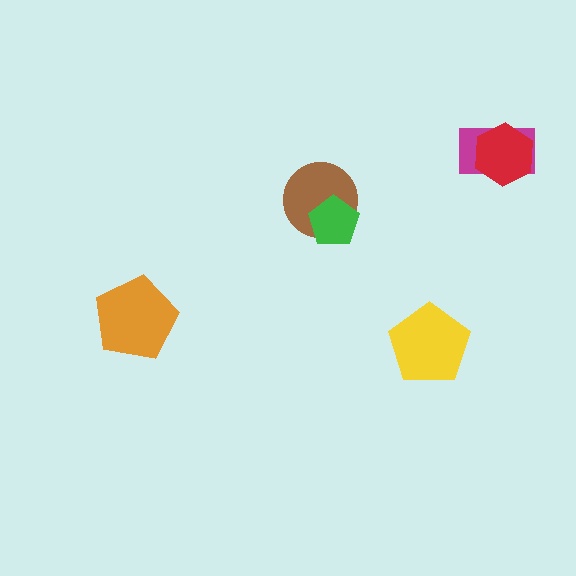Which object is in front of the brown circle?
The green pentagon is in front of the brown circle.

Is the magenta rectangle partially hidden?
Yes, it is partially covered by another shape.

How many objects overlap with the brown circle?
1 object overlaps with the brown circle.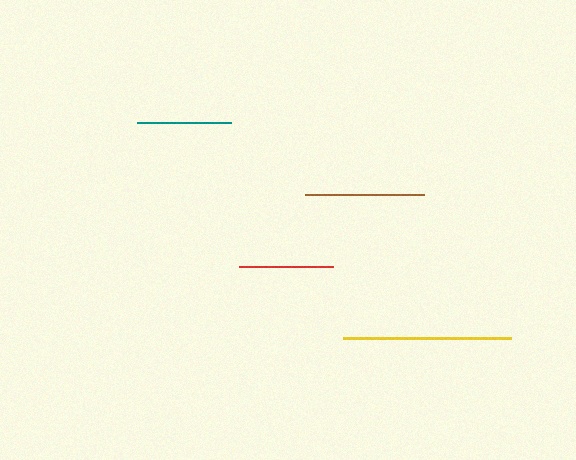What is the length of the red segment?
The red segment is approximately 94 pixels long.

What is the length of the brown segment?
The brown segment is approximately 119 pixels long.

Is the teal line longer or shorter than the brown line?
The brown line is longer than the teal line.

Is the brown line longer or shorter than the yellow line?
The yellow line is longer than the brown line.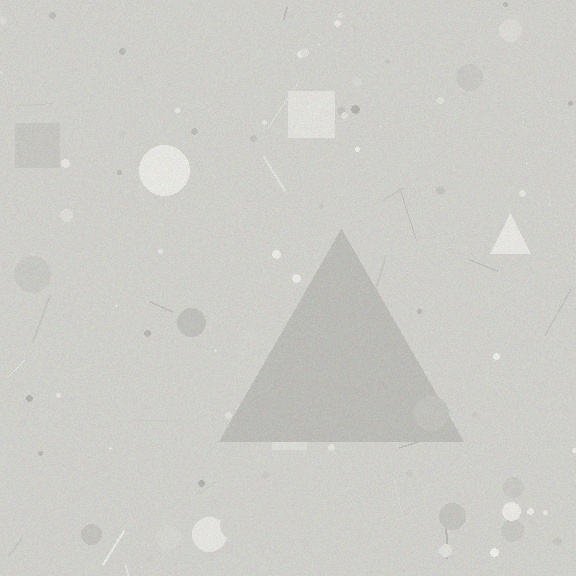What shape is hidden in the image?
A triangle is hidden in the image.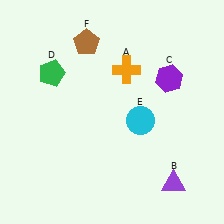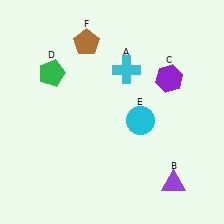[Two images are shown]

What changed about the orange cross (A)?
In Image 1, A is orange. In Image 2, it changed to cyan.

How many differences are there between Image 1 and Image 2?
There is 1 difference between the two images.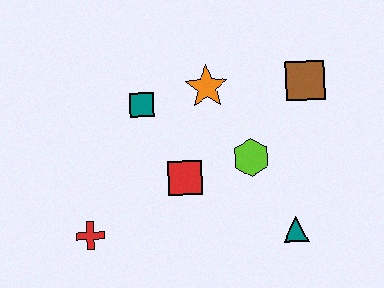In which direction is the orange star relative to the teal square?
The orange star is to the right of the teal square.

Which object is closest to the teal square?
The orange star is closest to the teal square.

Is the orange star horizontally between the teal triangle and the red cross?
Yes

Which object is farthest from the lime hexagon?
The red cross is farthest from the lime hexagon.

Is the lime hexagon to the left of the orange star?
No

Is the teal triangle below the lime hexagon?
Yes